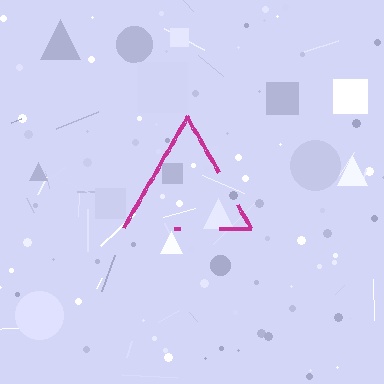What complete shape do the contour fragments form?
The contour fragments form a triangle.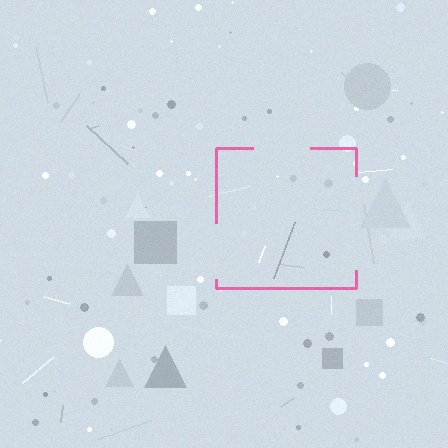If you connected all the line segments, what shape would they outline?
They would outline a square.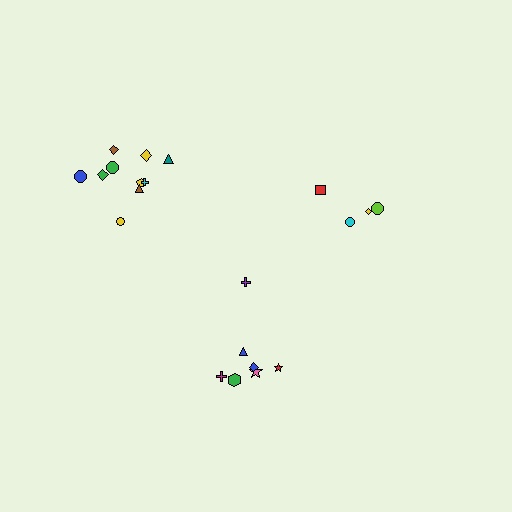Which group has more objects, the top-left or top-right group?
The top-left group.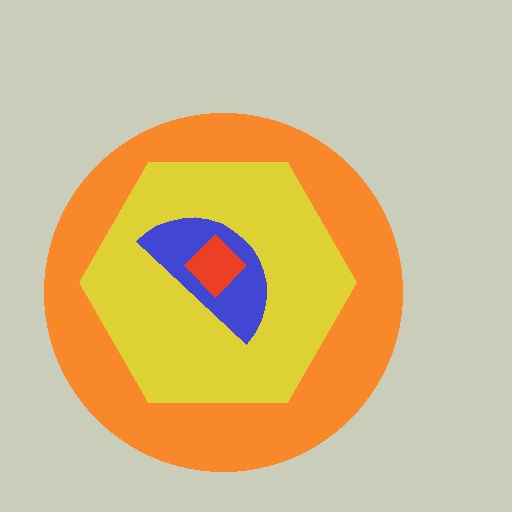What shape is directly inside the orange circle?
The yellow hexagon.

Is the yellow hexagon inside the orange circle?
Yes.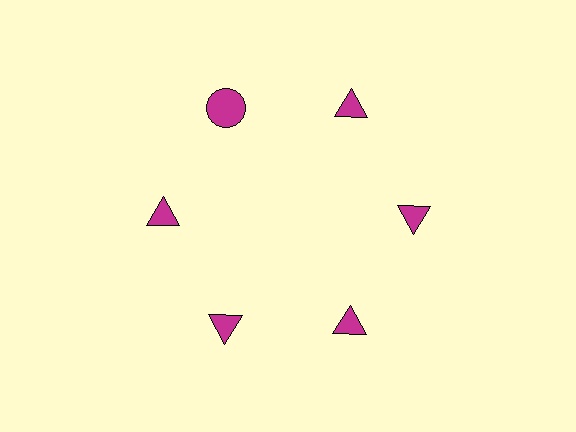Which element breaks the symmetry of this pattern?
The magenta circle at roughly the 11 o'clock position breaks the symmetry. All other shapes are magenta triangles.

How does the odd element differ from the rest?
It has a different shape: circle instead of triangle.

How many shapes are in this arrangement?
There are 6 shapes arranged in a ring pattern.